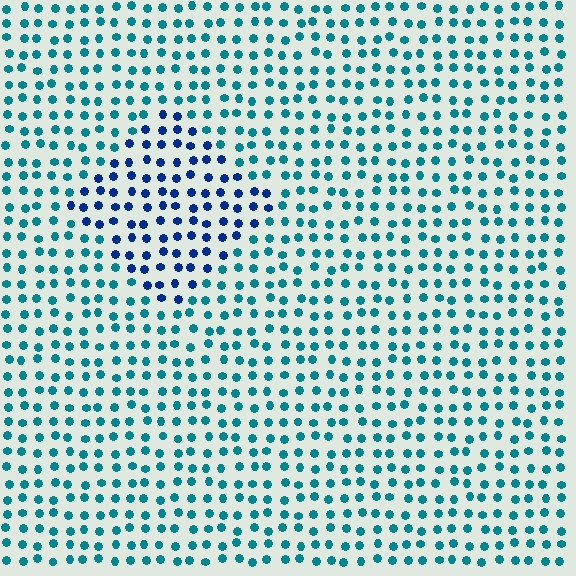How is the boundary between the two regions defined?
The boundary is defined purely by a slight shift in hue (about 40 degrees). Spacing, size, and orientation are identical on both sides.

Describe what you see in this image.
The image is filled with small teal elements in a uniform arrangement. A diamond-shaped region is visible where the elements are tinted to a slightly different hue, forming a subtle color boundary.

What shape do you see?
I see a diamond.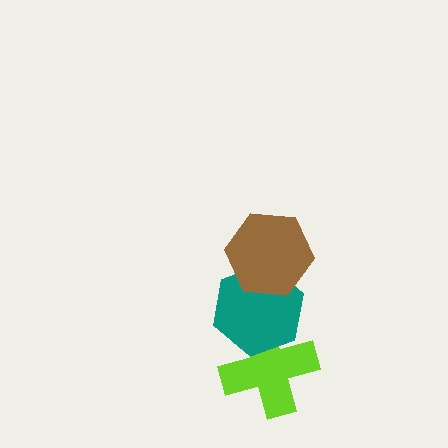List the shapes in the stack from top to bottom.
From top to bottom: the brown hexagon, the teal hexagon, the lime cross.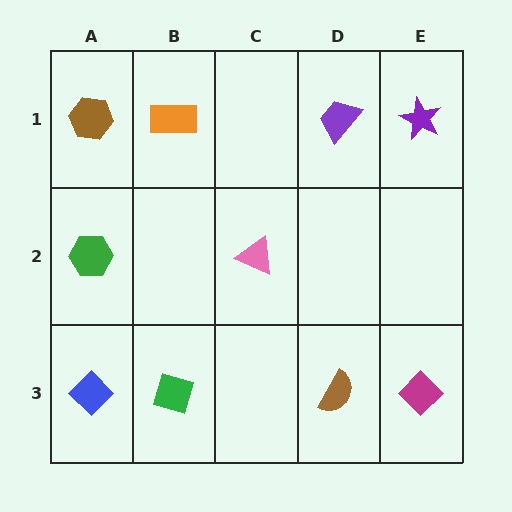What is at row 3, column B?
A green diamond.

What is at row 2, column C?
A pink triangle.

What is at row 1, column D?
A purple trapezoid.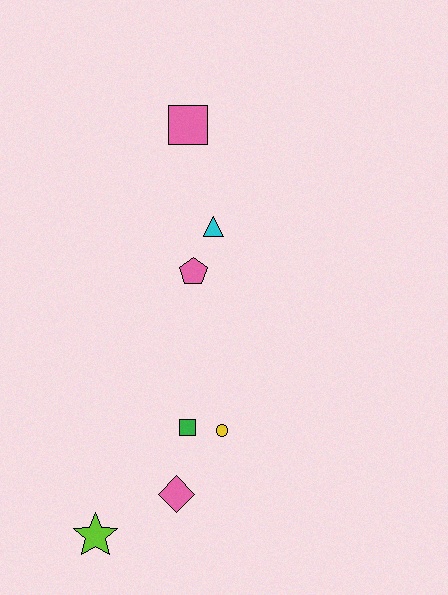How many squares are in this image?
There are 2 squares.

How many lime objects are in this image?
There is 1 lime object.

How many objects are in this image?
There are 7 objects.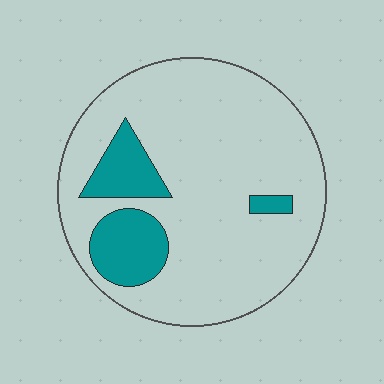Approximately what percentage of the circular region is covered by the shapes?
Approximately 15%.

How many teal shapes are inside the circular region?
3.